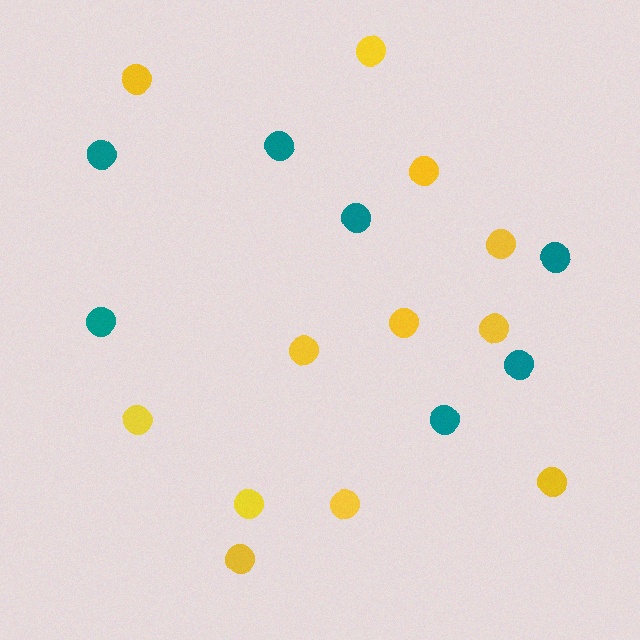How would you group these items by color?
There are 2 groups: one group of teal circles (7) and one group of yellow circles (12).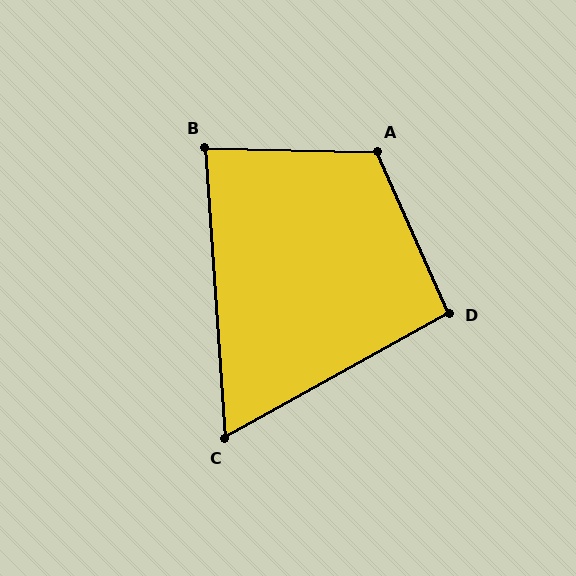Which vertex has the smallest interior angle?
C, at approximately 65 degrees.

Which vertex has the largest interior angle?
A, at approximately 115 degrees.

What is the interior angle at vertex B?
Approximately 85 degrees (acute).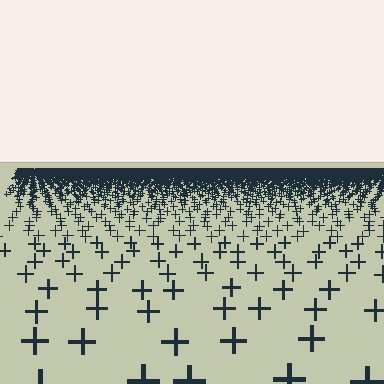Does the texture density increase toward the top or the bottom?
Density increases toward the top.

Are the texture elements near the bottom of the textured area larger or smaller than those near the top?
Larger. Near the bottom, elements are closer to the viewer and appear at a bigger on-screen size.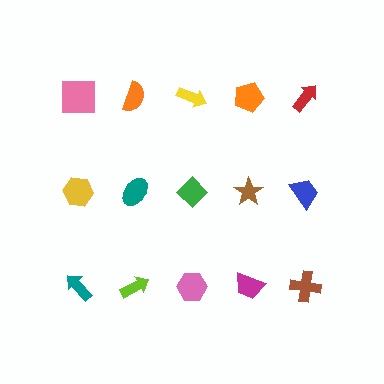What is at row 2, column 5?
A blue trapezoid.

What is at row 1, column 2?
An orange semicircle.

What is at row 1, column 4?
An orange pentagon.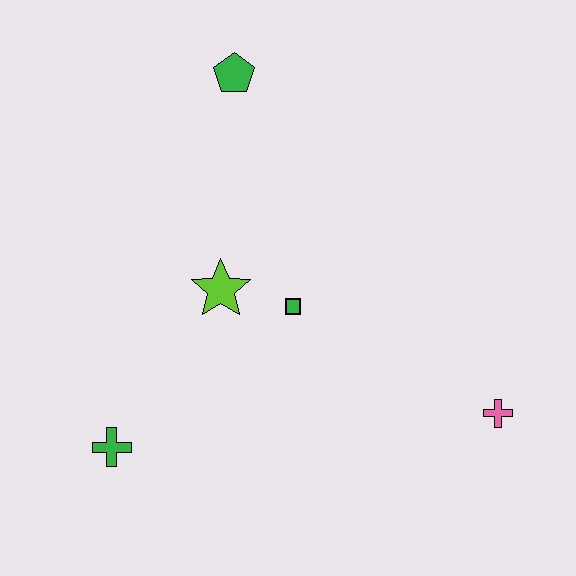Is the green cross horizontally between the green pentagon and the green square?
No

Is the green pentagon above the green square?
Yes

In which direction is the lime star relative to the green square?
The lime star is to the left of the green square.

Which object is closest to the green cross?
The lime star is closest to the green cross.